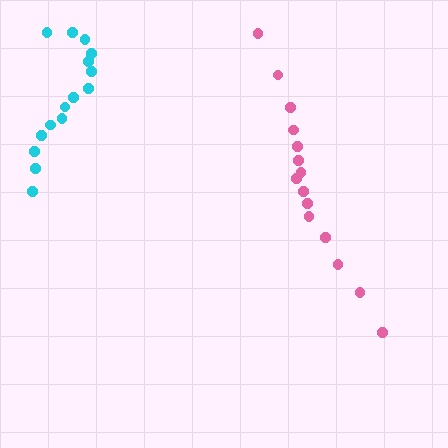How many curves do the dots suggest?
There are 2 distinct paths.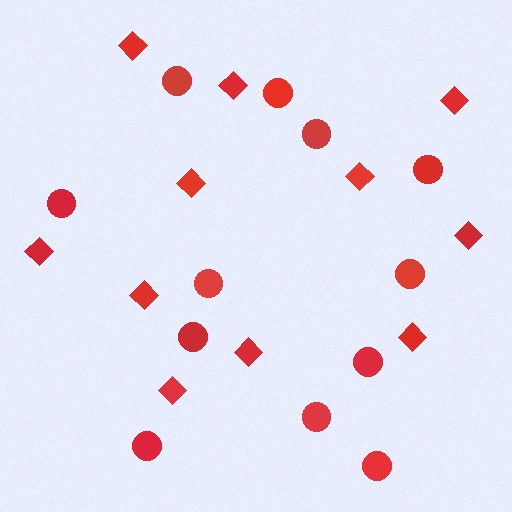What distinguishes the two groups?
There are 2 groups: one group of circles (12) and one group of diamonds (11).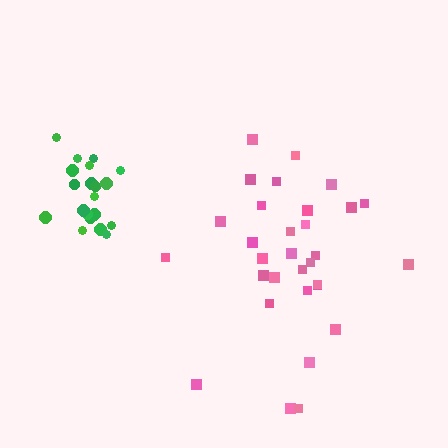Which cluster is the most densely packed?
Green.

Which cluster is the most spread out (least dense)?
Pink.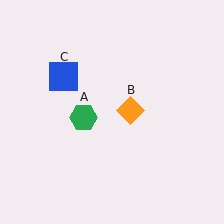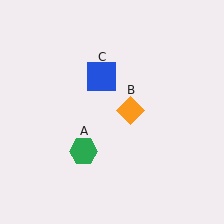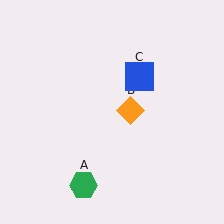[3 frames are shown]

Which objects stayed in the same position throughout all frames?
Orange diamond (object B) remained stationary.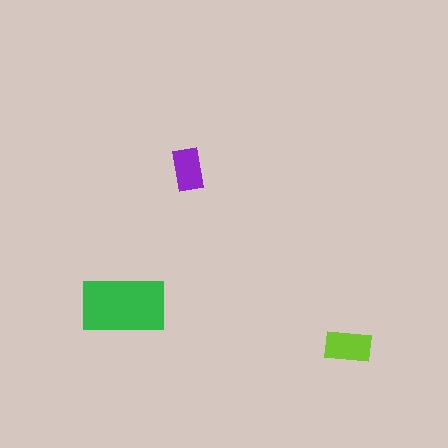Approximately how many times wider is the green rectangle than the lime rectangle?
About 2 times wider.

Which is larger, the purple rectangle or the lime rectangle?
The lime one.